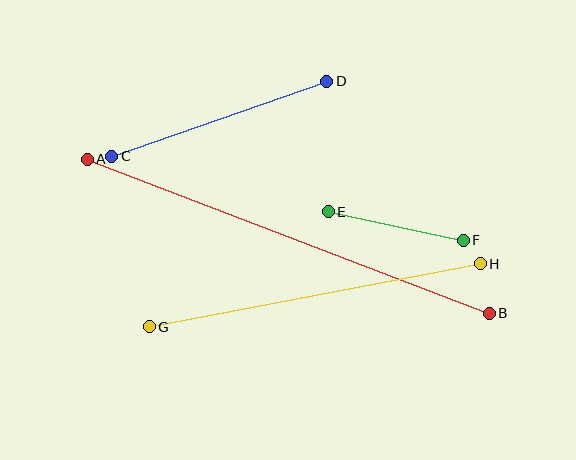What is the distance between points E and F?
The distance is approximately 138 pixels.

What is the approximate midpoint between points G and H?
The midpoint is at approximately (315, 295) pixels.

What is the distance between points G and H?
The distance is approximately 337 pixels.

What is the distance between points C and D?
The distance is approximately 227 pixels.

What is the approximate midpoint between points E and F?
The midpoint is at approximately (396, 226) pixels.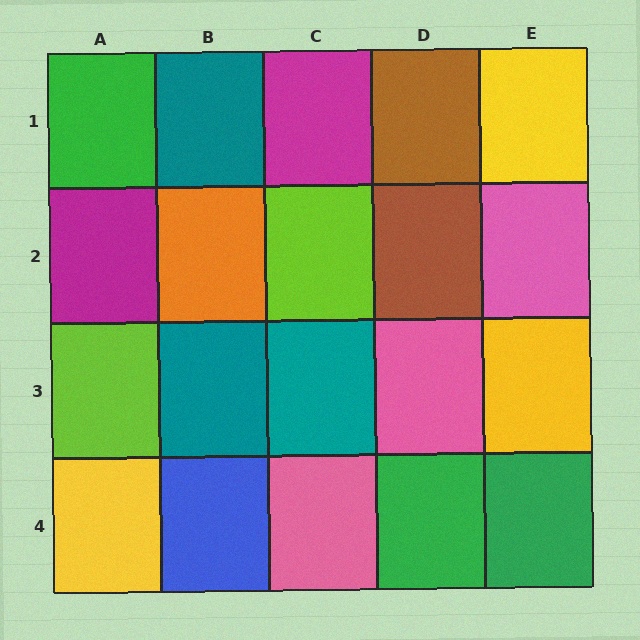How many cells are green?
3 cells are green.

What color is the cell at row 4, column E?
Green.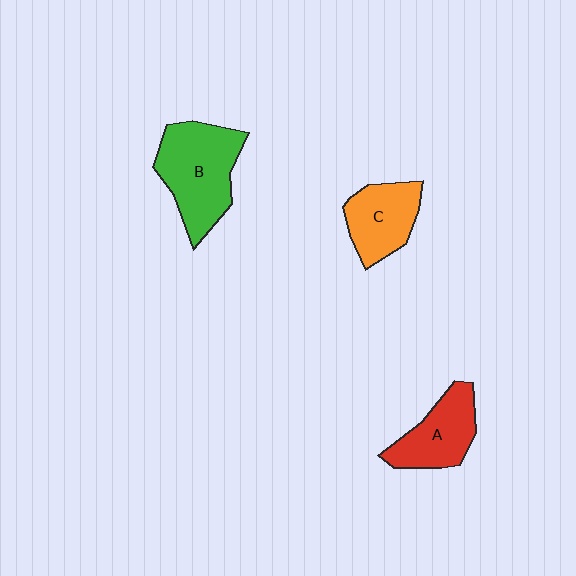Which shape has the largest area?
Shape B (green).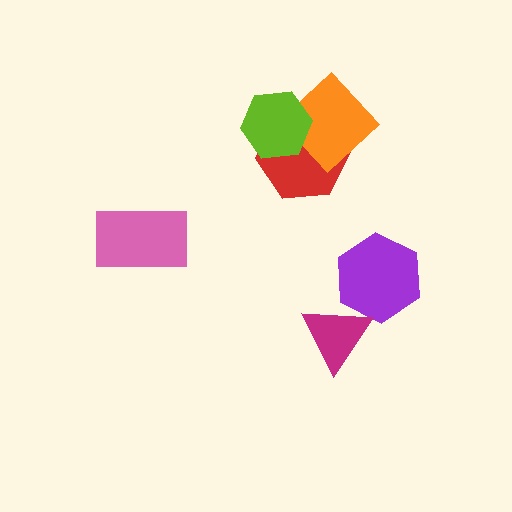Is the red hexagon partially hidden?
Yes, it is partially covered by another shape.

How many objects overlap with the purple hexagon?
1 object overlaps with the purple hexagon.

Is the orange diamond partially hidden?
Yes, it is partially covered by another shape.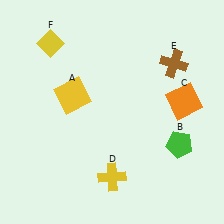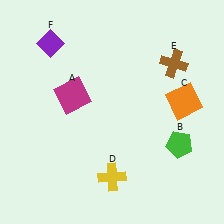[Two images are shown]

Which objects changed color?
A changed from yellow to magenta. F changed from yellow to purple.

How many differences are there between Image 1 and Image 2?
There are 2 differences between the two images.